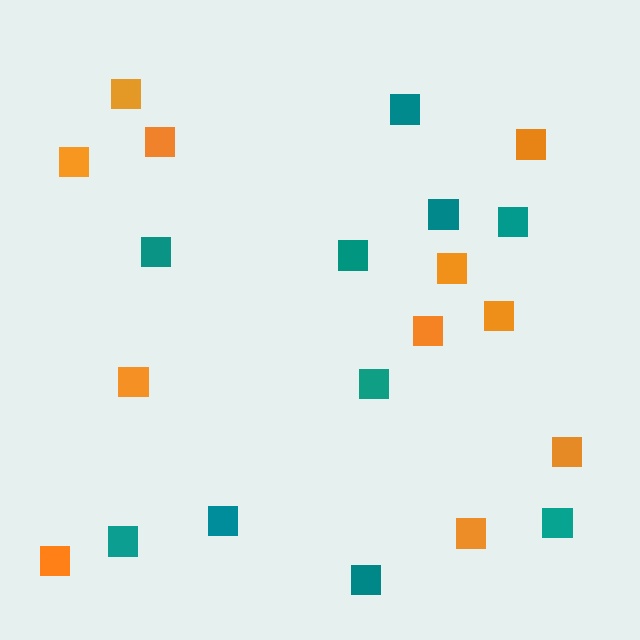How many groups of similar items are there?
There are 2 groups: one group of orange squares (11) and one group of teal squares (10).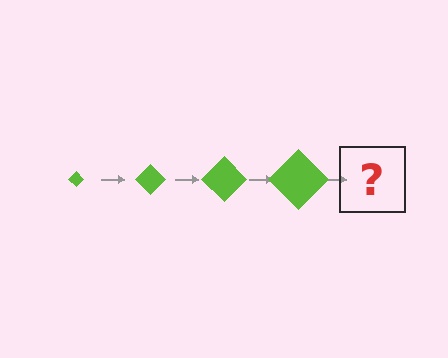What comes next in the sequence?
The next element should be a lime diamond, larger than the previous one.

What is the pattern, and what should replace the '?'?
The pattern is that the diamond gets progressively larger each step. The '?' should be a lime diamond, larger than the previous one.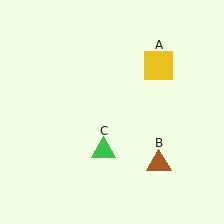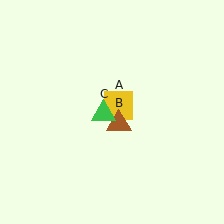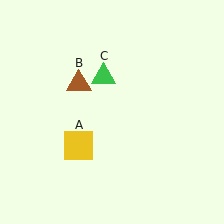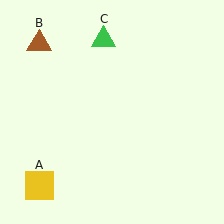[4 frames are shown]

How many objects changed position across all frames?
3 objects changed position: yellow square (object A), brown triangle (object B), green triangle (object C).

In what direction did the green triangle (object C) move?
The green triangle (object C) moved up.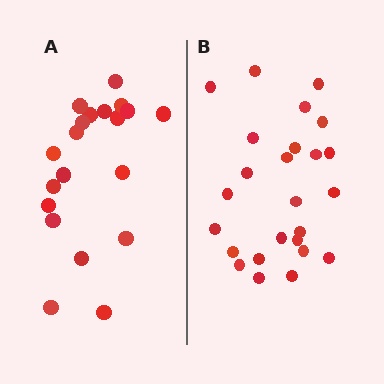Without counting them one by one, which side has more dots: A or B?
Region B (the right region) has more dots.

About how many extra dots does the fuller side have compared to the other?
Region B has about 5 more dots than region A.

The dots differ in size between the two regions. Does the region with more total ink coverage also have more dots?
No. Region A has more total ink coverage because its dots are larger, but region B actually contains more individual dots. Total area can be misleading — the number of items is what matters here.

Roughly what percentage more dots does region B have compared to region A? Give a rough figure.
About 25% more.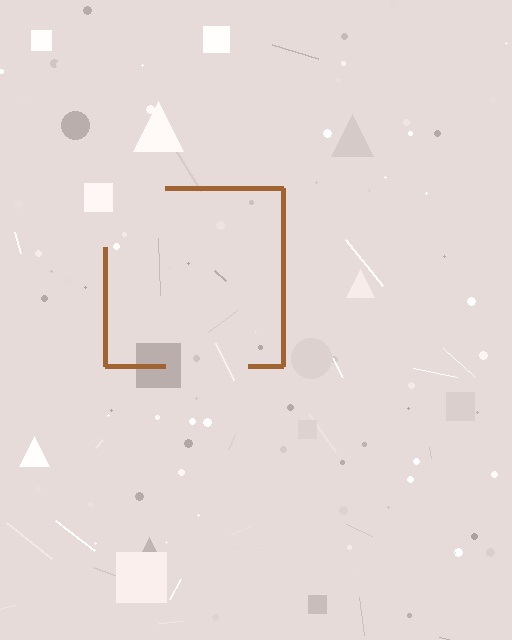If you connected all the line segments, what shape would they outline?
They would outline a square.